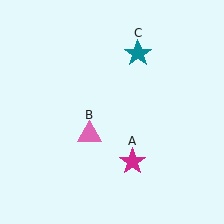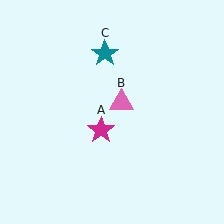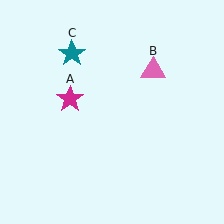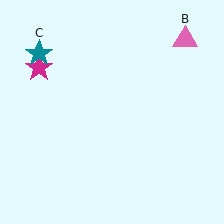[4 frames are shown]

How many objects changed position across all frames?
3 objects changed position: magenta star (object A), pink triangle (object B), teal star (object C).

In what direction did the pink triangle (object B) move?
The pink triangle (object B) moved up and to the right.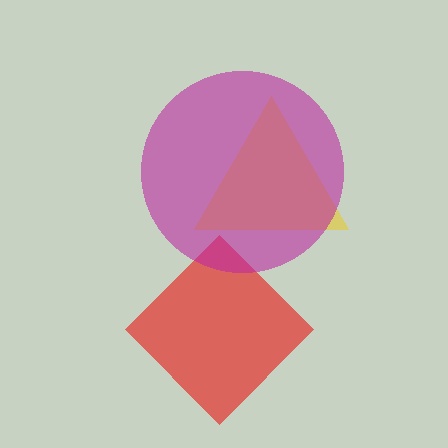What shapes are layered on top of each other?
The layered shapes are: a yellow triangle, a red diamond, a magenta circle.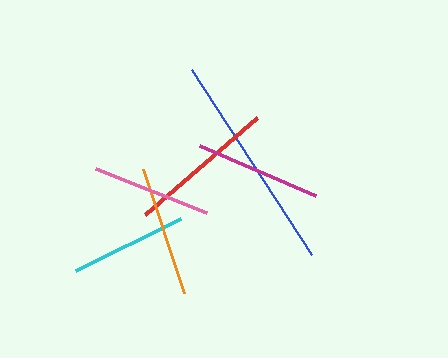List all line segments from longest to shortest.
From longest to shortest: blue, red, orange, magenta, pink, cyan.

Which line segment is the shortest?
The cyan line is the shortest at approximately 118 pixels.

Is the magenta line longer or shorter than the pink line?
The magenta line is longer than the pink line.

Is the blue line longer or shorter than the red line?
The blue line is longer than the red line.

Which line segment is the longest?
The blue line is the longest at approximately 220 pixels.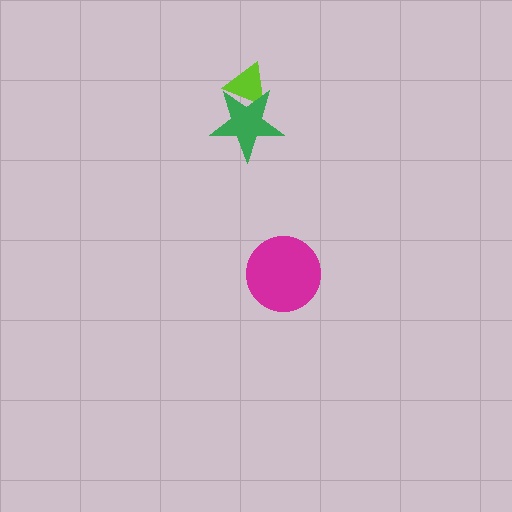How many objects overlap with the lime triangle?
1 object overlaps with the lime triangle.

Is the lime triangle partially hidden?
Yes, it is partially covered by another shape.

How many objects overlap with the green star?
1 object overlaps with the green star.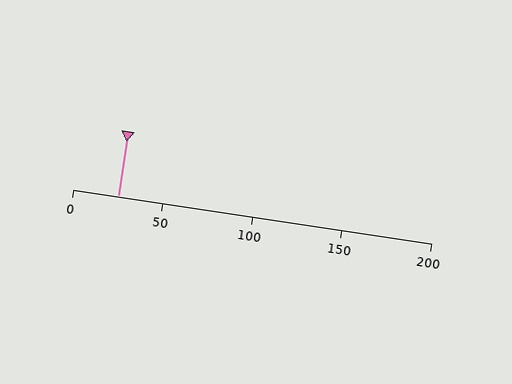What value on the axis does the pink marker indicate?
The marker indicates approximately 25.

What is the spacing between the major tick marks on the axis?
The major ticks are spaced 50 apart.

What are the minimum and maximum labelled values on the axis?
The axis runs from 0 to 200.